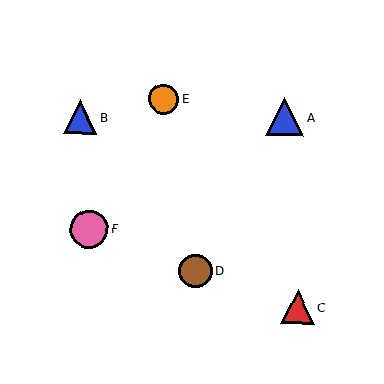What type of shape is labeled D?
Shape D is a brown circle.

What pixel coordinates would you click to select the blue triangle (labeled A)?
Click at (285, 117) to select the blue triangle A.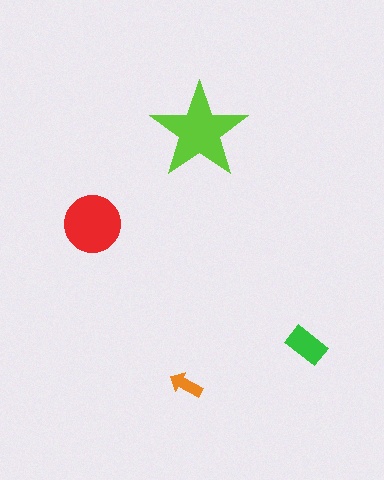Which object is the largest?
The lime star.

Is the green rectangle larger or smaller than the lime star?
Smaller.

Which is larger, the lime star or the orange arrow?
The lime star.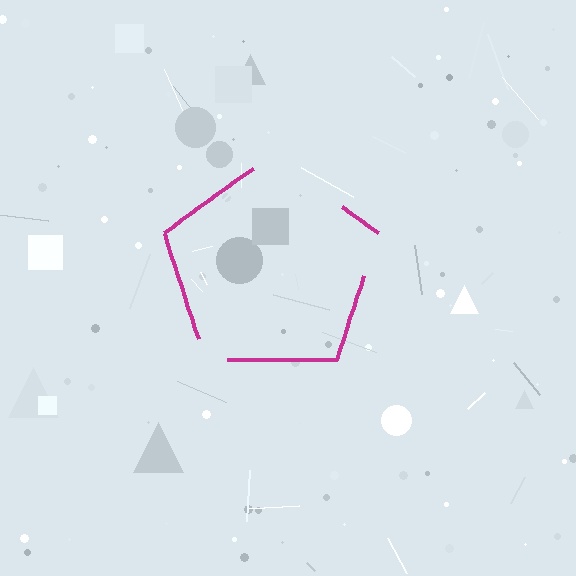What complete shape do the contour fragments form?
The contour fragments form a pentagon.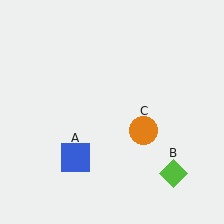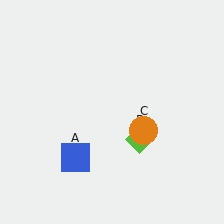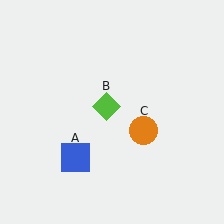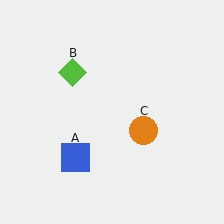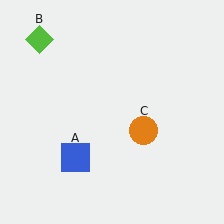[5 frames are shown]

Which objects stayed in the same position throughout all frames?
Blue square (object A) and orange circle (object C) remained stationary.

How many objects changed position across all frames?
1 object changed position: lime diamond (object B).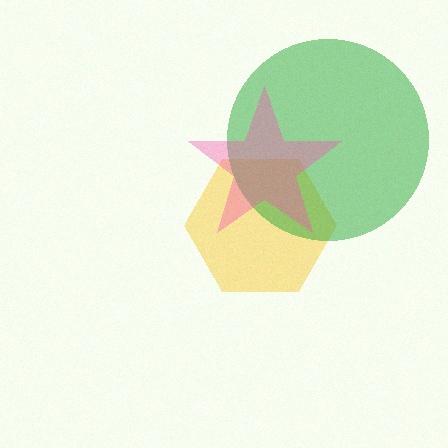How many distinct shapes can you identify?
There are 3 distinct shapes: a yellow hexagon, a green circle, a pink star.